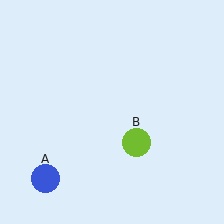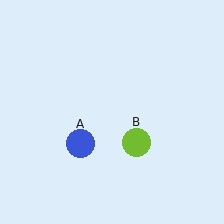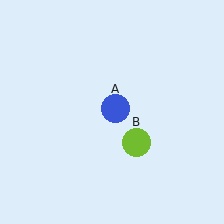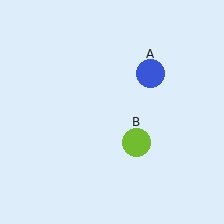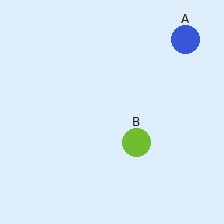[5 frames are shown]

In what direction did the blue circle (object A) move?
The blue circle (object A) moved up and to the right.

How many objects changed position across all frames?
1 object changed position: blue circle (object A).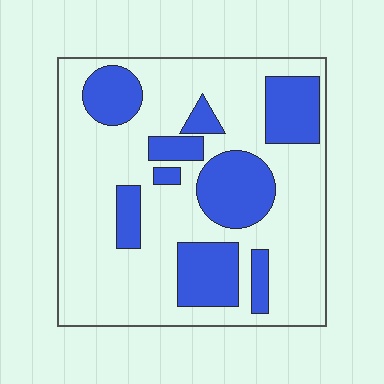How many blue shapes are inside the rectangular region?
9.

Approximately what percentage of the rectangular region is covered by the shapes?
Approximately 30%.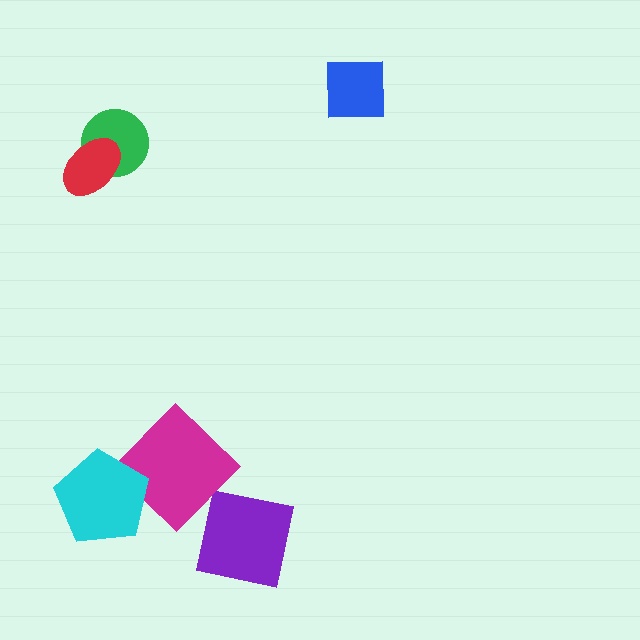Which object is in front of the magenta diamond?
The cyan pentagon is in front of the magenta diamond.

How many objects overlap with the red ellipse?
1 object overlaps with the red ellipse.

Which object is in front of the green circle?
The red ellipse is in front of the green circle.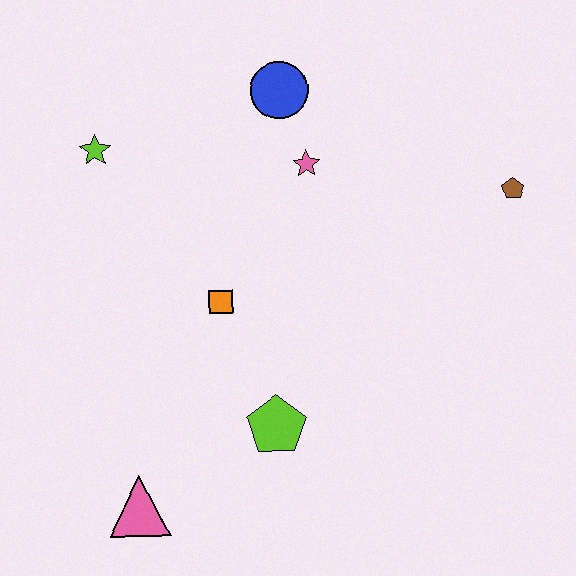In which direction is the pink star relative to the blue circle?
The pink star is below the blue circle.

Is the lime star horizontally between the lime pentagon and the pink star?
No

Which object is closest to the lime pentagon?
The orange square is closest to the lime pentagon.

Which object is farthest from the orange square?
The brown pentagon is farthest from the orange square.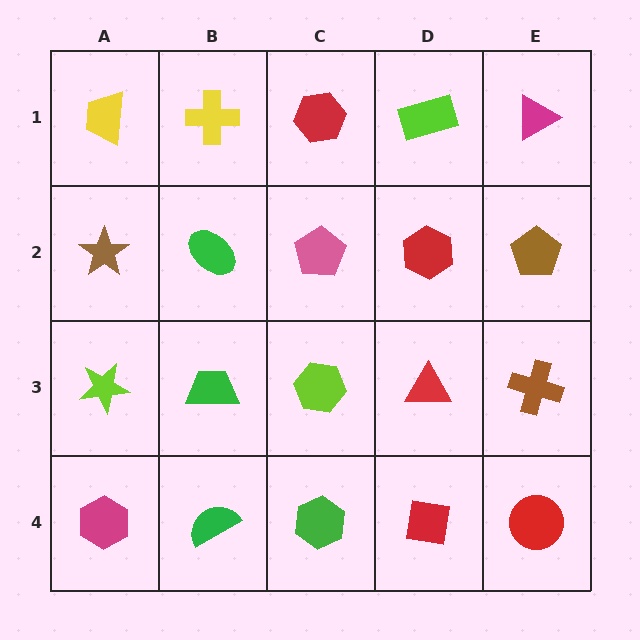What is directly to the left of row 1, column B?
A yellow trapezoid.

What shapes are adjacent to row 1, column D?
A red hexagon (row 2, column D), a red hexagon (row 1, column C), a magenta triangle (row 1, column E).